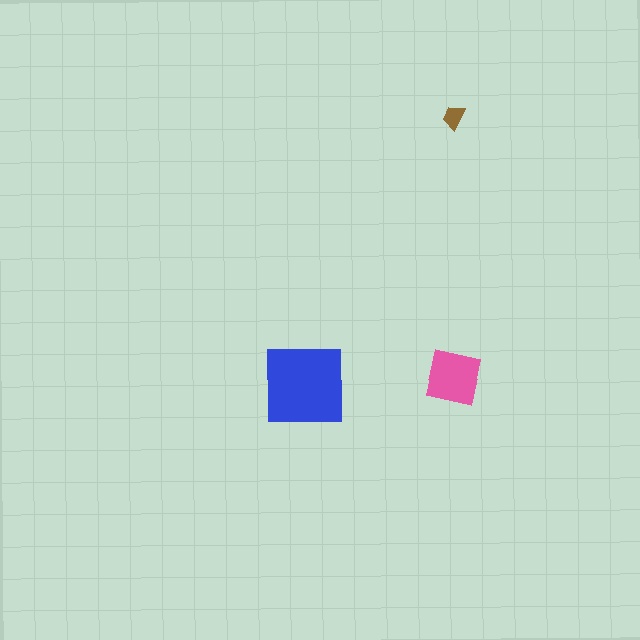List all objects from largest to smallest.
The blue square, the pink square, the brown trapezoid.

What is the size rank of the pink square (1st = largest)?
2nd.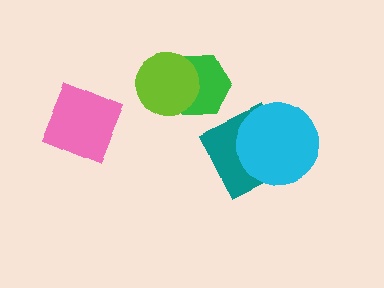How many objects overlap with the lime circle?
1 object overlaps with the lime circle.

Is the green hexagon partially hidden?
Yes, it is partially covered by another shape.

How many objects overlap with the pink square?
0 objects overlap with the pink square.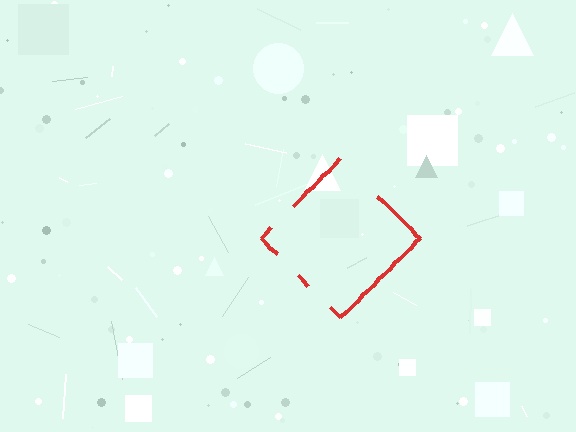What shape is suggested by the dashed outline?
The dashed outline suggests a diamond.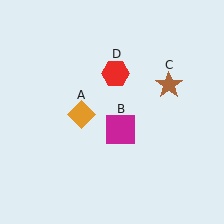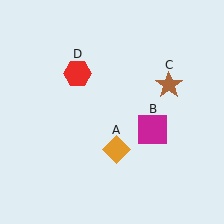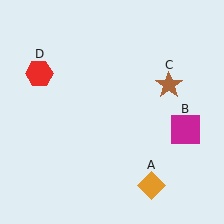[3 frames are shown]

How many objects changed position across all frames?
3 objects changed position: orange diamond (object A), magenta square (object B), red hexagon (object D).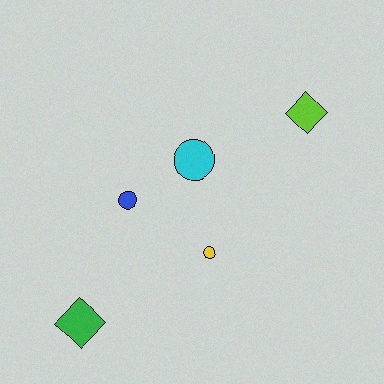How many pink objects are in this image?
There are no pink objects.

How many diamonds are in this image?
There are 2 diamonds.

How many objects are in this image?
There are 5 objects.